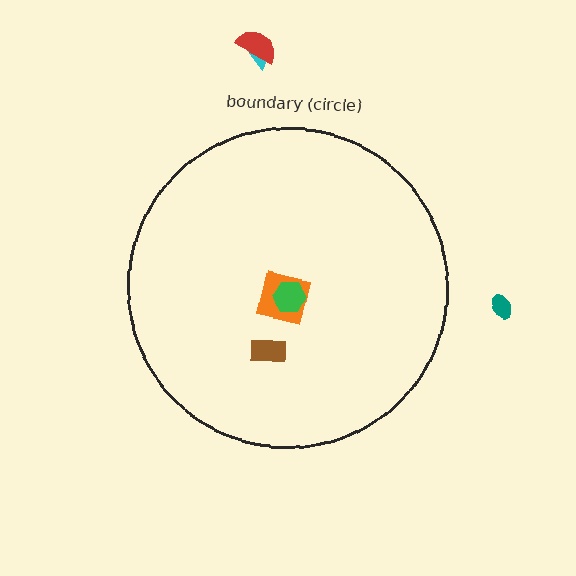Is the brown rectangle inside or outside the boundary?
Inside.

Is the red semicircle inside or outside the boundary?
Outside.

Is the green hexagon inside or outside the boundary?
Inside.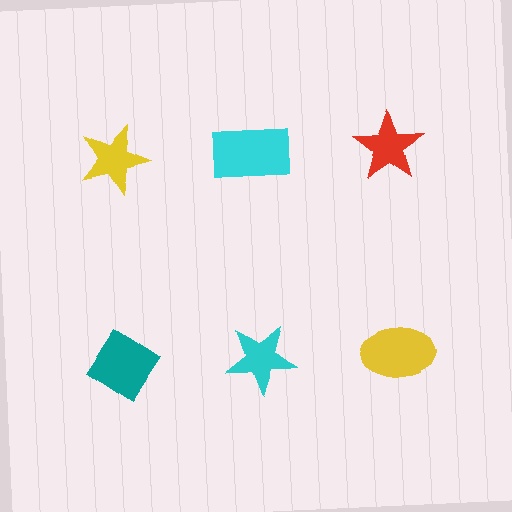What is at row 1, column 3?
A red star.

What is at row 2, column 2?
A cyan star.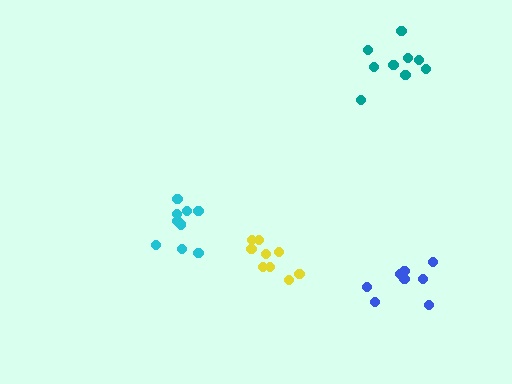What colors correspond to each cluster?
The clusters are colored: cyan, yellow, teal, blue.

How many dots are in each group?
Group 1: 9 dots, Group 2: 9 dots, Group 3: 9 dots, Group 4: 8 dots (35 total).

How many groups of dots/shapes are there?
There are 4 groups.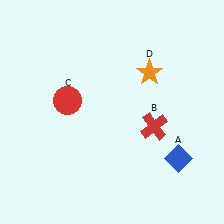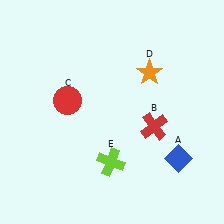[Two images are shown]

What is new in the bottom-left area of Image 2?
A lime cross (E) was added in the bottom-left area of Image 2.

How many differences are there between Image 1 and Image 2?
There is 1 difference between the two images.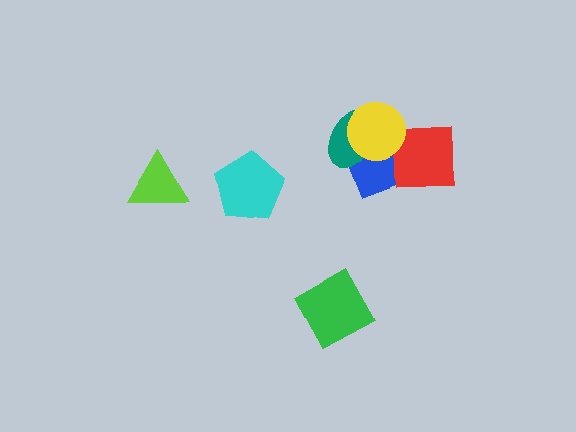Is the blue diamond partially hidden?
Yes, it is partially covered by another shape.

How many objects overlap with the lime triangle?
0 objects overlap with the lime triangle.